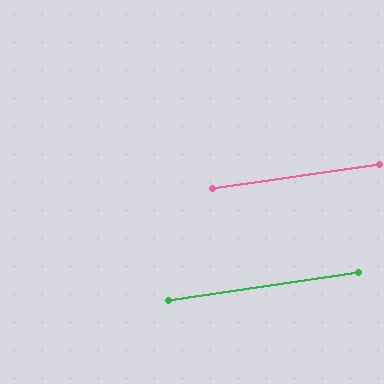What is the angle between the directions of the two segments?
Approximately 0 degrees.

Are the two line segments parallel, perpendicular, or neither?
Parallel — their directions differ by only 0.2°.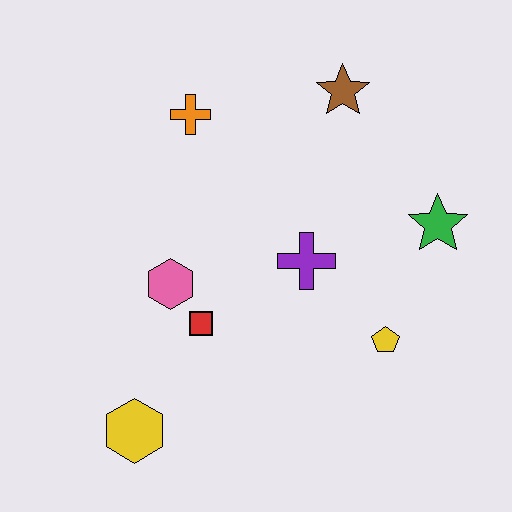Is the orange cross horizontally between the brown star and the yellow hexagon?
Yes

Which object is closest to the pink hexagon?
The red square is closest to the pink hexagon.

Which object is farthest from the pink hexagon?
The green star is farthest from the pink hexagon.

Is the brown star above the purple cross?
Yes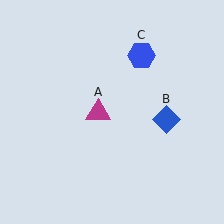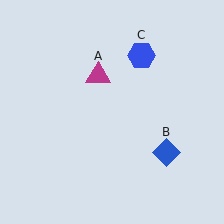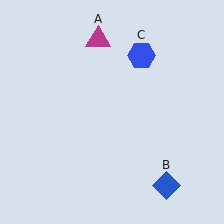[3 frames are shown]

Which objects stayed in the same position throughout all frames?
Blue hexagon (object C) remained stationary.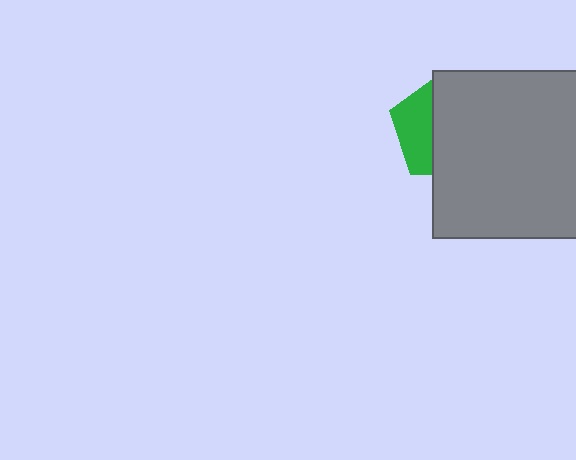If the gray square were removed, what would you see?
You would see the complete green pentagon.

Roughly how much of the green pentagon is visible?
A small part of it is visible (roughly 34%).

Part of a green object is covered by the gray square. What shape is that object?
It is a pentagon.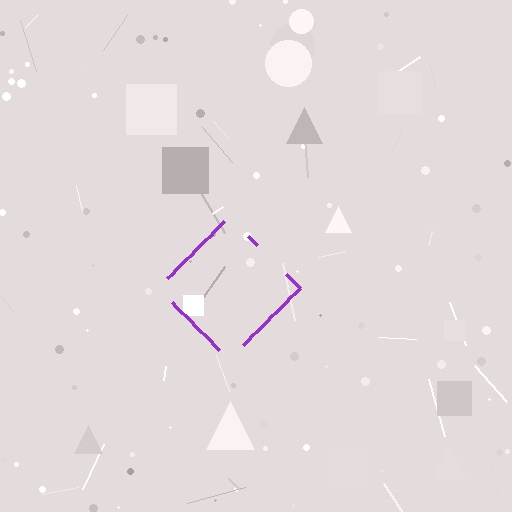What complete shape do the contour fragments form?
The contour fragments form a diamond.